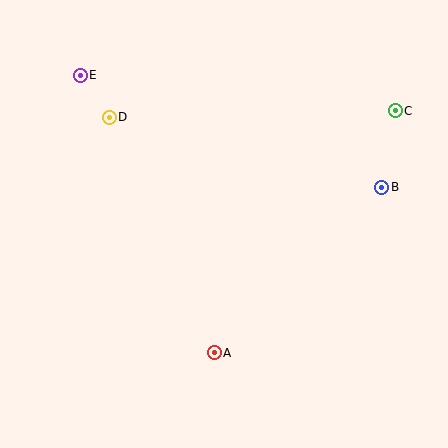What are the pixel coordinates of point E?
Point E is at (80, 75).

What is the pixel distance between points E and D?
The distance between E and D is 51 pixels.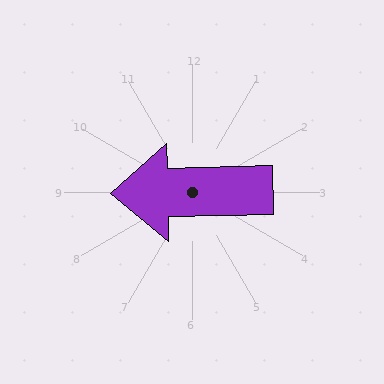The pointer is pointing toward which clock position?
Roughly 9 o'clock.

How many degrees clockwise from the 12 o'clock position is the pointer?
Approximately 269 degrees.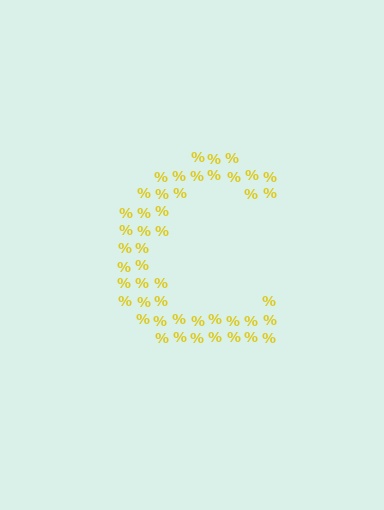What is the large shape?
The large shape is the letter C.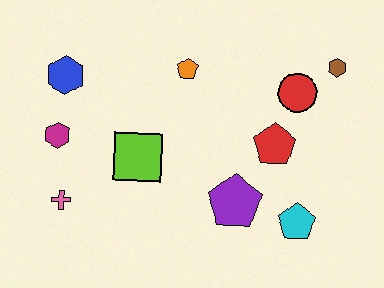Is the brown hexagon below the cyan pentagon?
No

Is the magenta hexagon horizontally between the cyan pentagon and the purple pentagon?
No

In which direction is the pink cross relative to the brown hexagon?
The pink cross is to the left of the brown hexagon.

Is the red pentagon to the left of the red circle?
Yes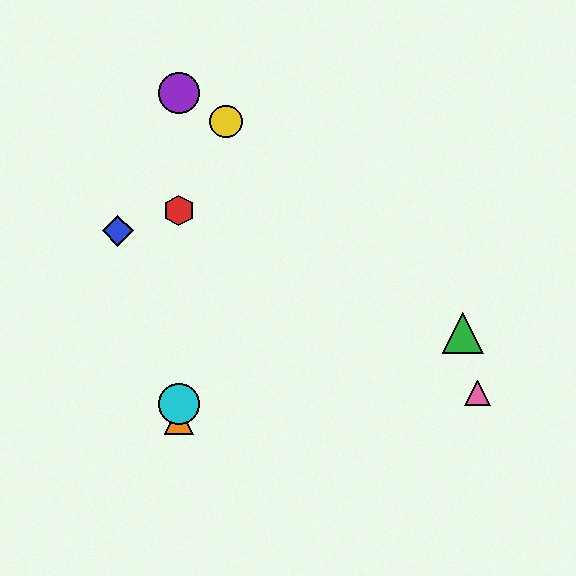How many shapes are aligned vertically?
4 shapes (the red hexagon, the purple circle, the orange triangle, the cyan circle) are aligned vertically.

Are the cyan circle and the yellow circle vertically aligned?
No, the cyan circle is at x≈179 and the yellow circle is at x≈226.